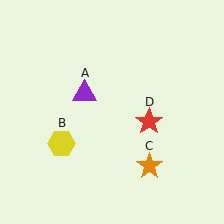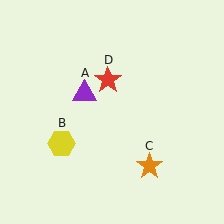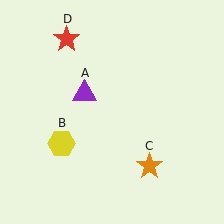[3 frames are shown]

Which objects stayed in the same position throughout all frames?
Purple triangle (object A) and yellow hexagon (object B) and orange star (object C) remained stationary.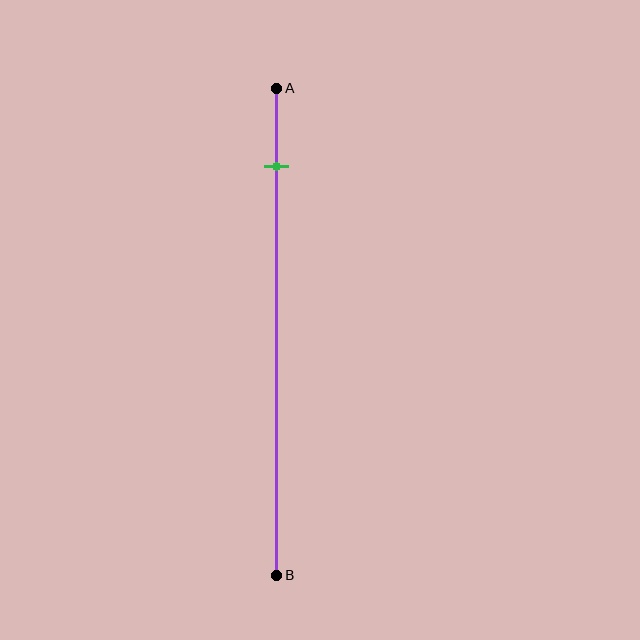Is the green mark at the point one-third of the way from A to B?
No, the mark is at about 15% from A, not at the 33% one-third point.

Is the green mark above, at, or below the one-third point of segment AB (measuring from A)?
The green mark is above the one-third point of segment AB.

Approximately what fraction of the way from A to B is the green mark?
The green mark is approximately 15% of the way from A to B.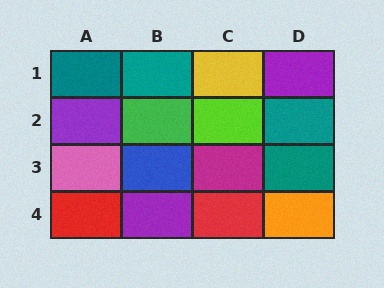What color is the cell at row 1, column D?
Purple.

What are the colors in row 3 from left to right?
Pink, blue, magenta, teal.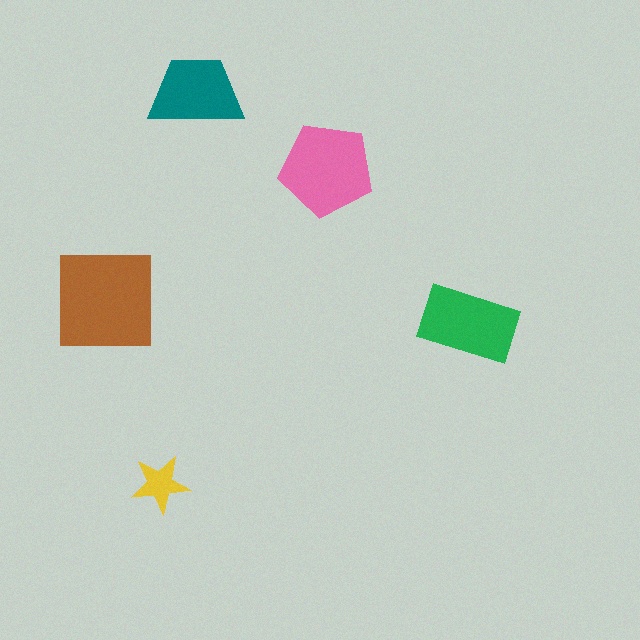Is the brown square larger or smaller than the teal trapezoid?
Larger.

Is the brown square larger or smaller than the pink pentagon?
Larger.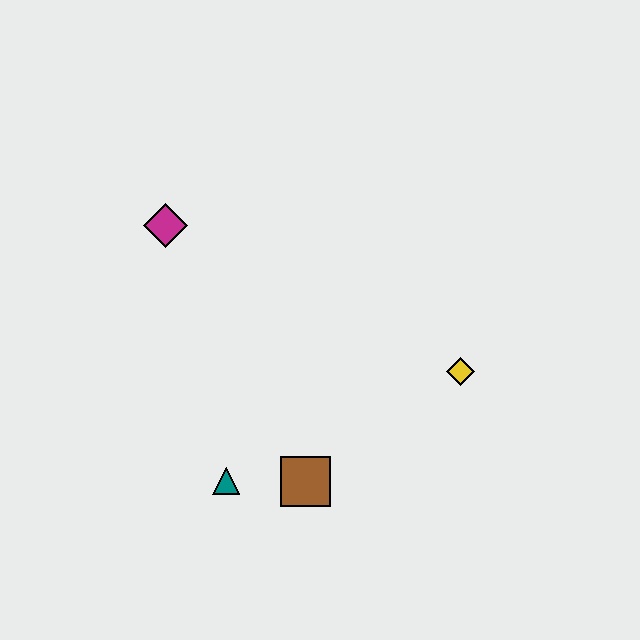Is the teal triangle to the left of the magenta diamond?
No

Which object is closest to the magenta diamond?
The teal triangle is closest to the magenta diamond.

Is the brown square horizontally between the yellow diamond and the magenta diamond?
Yes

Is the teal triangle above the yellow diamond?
No